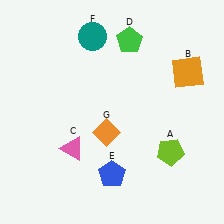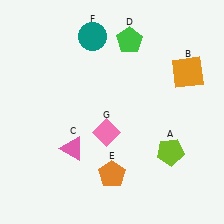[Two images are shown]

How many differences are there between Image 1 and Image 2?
There are 2 differences between the two images.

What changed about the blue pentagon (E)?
In Image 1, E is blue. In Image 2, it changed to orange.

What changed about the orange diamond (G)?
In Image 1, G is orange. In Image 2, it changed to pink.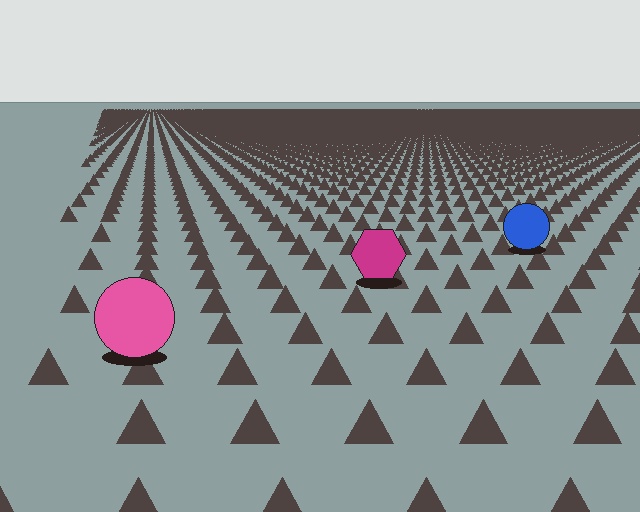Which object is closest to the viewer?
The pink circle is closest. The texture marks near it are larger and more spread out.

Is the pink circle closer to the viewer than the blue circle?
Yes. The pink circle is closer — you can tell from the texture gradient: the ground texture is coarser near it.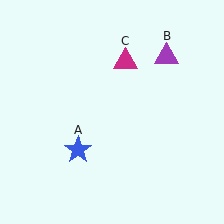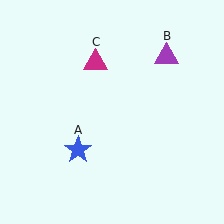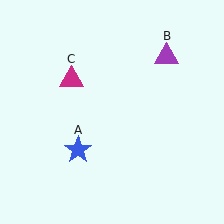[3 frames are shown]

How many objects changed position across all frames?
1 object changed position: magenta triangle (object C).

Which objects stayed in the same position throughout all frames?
Blue star (object A) and purple triangle (object B) remained stationary.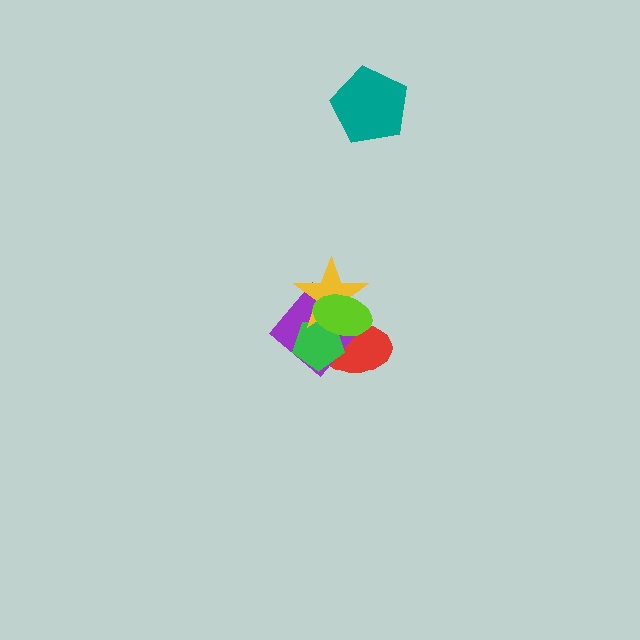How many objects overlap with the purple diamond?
4 objects overlap with the purple diamond.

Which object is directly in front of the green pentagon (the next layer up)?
The yellow star is directly in front of the green pentagon.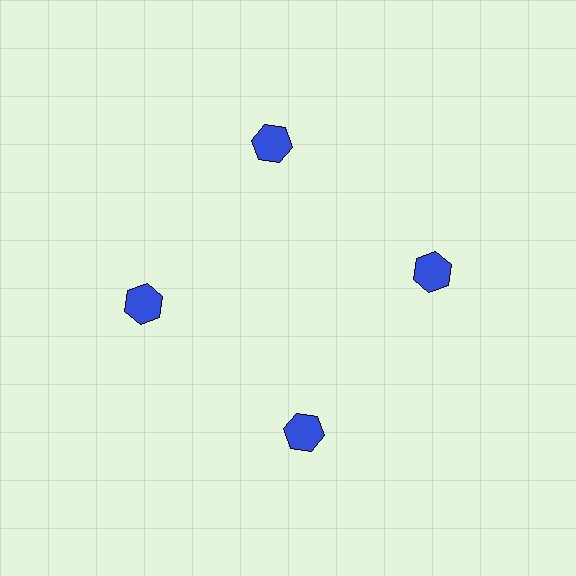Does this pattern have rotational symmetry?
Yes, this pattern has 4-fold rotational symmetry. It looks the same after rotating 90 degrees around the center.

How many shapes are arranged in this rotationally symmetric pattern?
There are 4 shapes, arranged in 4 groups of 1.